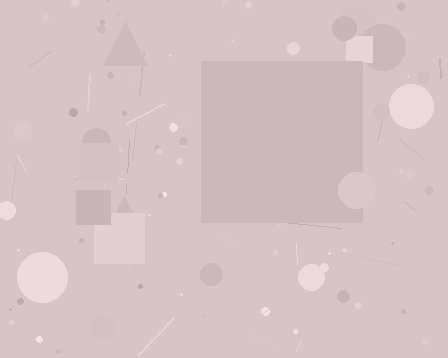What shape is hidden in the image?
A square is hidden in the image.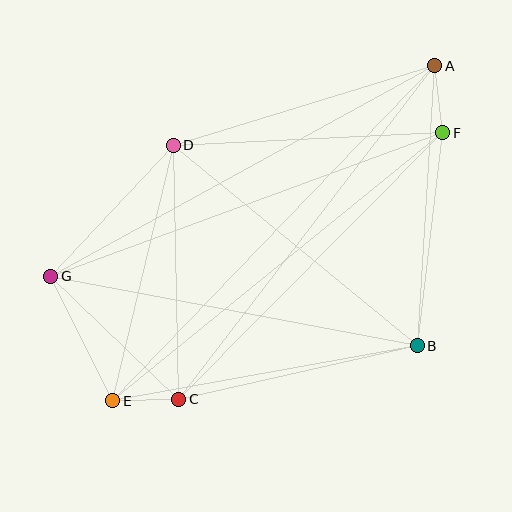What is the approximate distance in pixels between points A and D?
The distance between A and D is approximately 273 pixels.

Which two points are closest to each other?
Points C and E are closest to each other.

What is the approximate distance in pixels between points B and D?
The distance between B and D is approximately 316 pixels.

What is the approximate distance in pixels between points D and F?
The distance between D and F is approximately 270 pixels.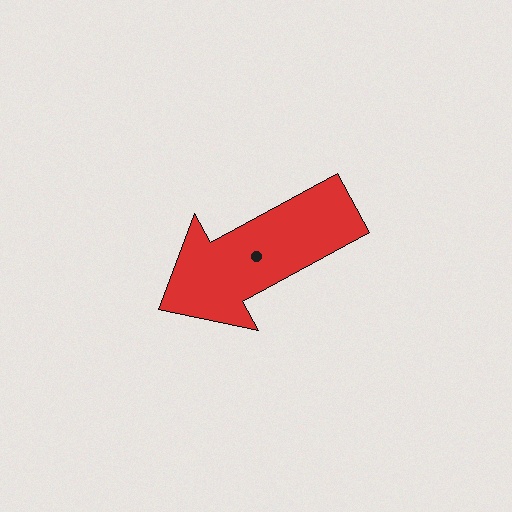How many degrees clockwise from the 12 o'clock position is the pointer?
Approximately 241 degrees.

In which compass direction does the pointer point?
Southwest.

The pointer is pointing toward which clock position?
Roughly 8 o'clock.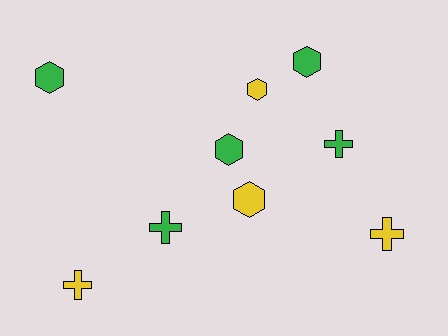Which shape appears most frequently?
Hexagon, with 5 objects.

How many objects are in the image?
There are 9 objects.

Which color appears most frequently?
Green, with 5 objects.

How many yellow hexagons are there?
There are 2 yellow hexagons.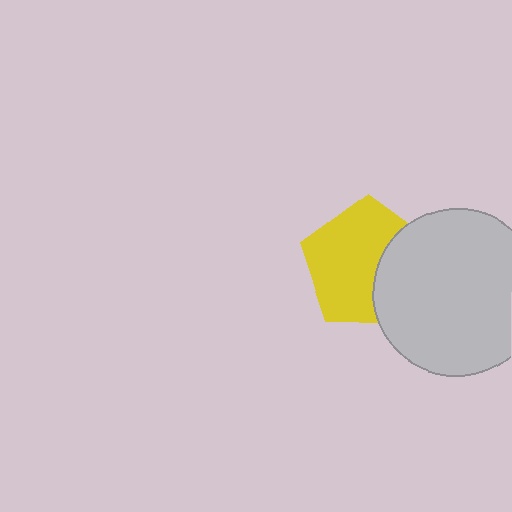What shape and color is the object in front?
The object in front is a light gray circle.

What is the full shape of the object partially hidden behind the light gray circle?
The partially hidden object is a yellow pentagon.